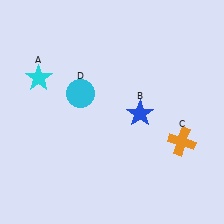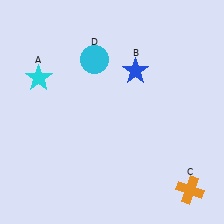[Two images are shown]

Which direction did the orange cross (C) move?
The orange cross (C) moved down.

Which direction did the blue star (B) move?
The blue star (B) moved up.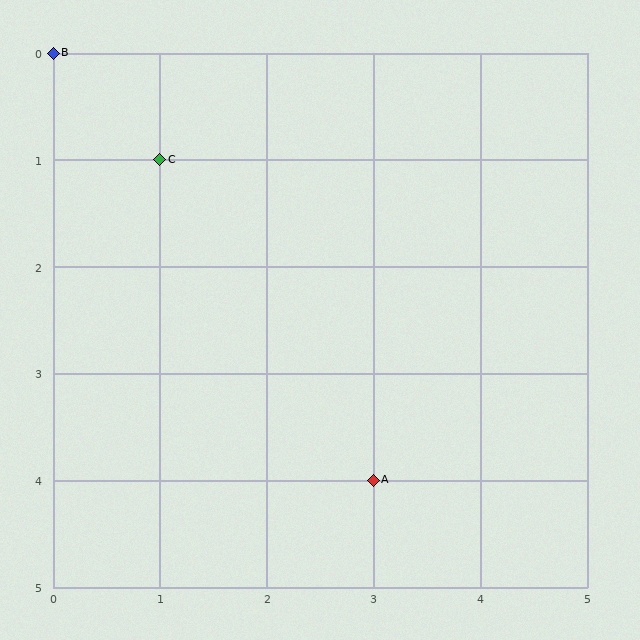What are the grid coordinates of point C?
Point C is at grid coordinates (1, 1).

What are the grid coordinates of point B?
Point B is at grid coordinates (0, 0).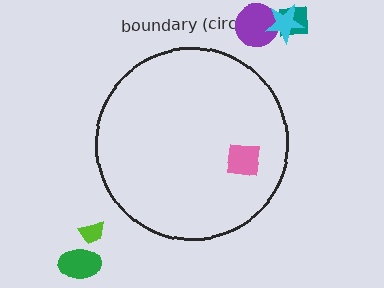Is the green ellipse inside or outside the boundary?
Outside.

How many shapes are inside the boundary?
1 inside, 5 outside.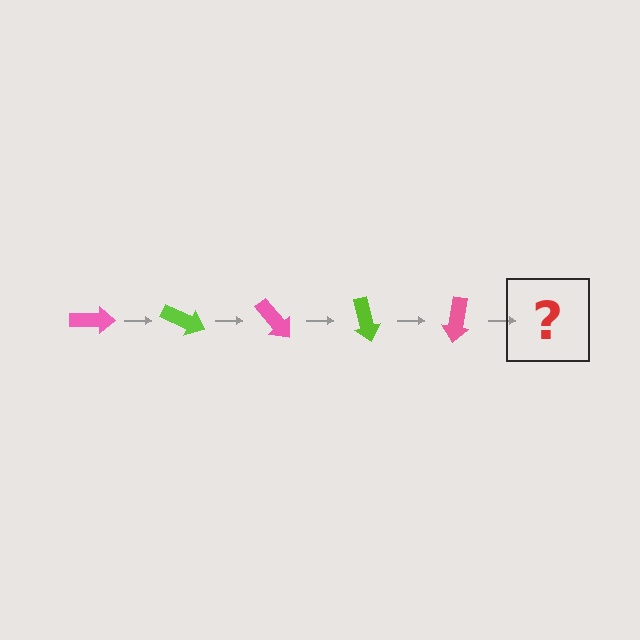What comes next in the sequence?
The next element should be a lime arrow, rotated 125 degrees from the start.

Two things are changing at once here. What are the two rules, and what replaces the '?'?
The two rules are that it rotates 25 degrees each step and the color cycles through pink and lime. The '?' should be a lime arrow, rotated 125 degrees from the start.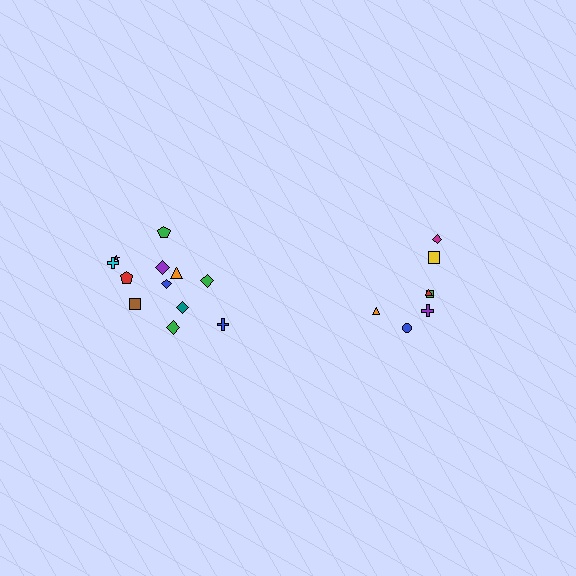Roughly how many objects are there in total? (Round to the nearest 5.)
Roughly 20 objects in total.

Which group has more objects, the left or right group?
The left group.